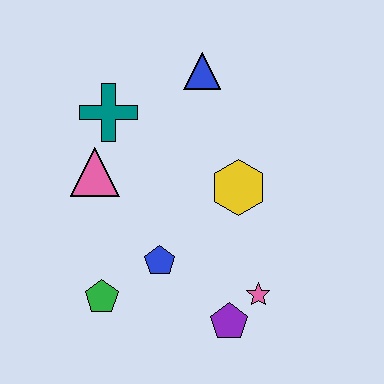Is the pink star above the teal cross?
No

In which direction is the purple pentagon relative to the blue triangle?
The purple pentagon is below the blue triangle.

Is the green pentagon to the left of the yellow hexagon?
Yes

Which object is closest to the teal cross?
The pink triangle is closest to the teal cross.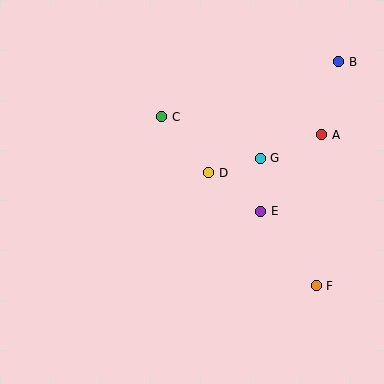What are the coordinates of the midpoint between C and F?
The midpoint between C and F is at (239, 201).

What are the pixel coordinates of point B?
Point B is at (339, 62).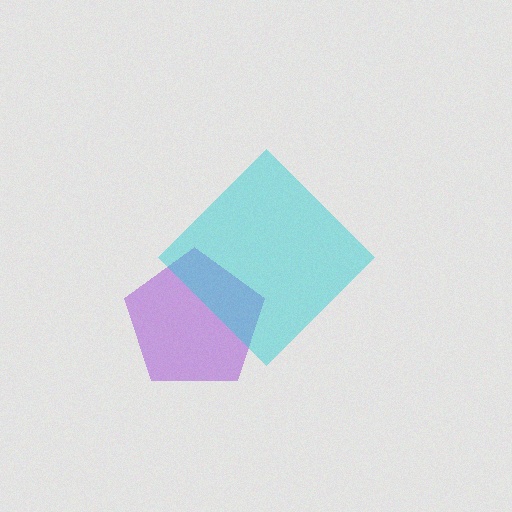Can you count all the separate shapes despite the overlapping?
Yes, there are 2 separate shapes.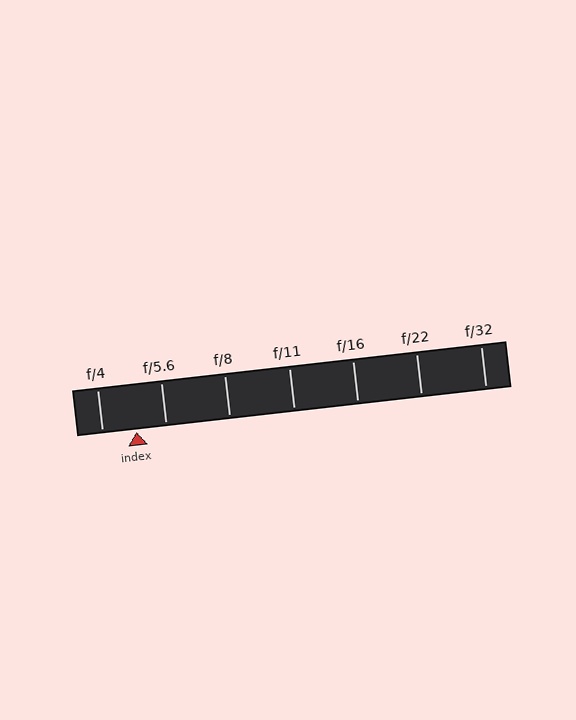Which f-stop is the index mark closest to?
The index mark is closest to f/5.6.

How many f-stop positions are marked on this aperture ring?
There are 7 f-stop positions marked.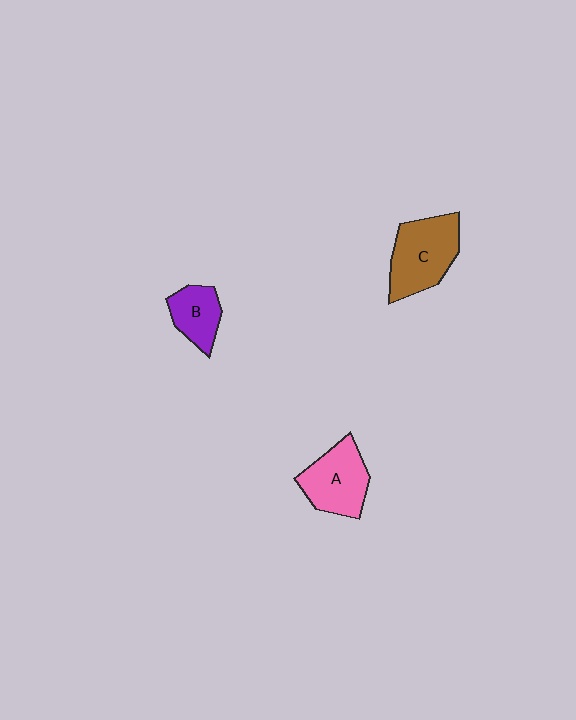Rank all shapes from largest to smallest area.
From largest to smallest: C (brown), A (pink), B (purple).